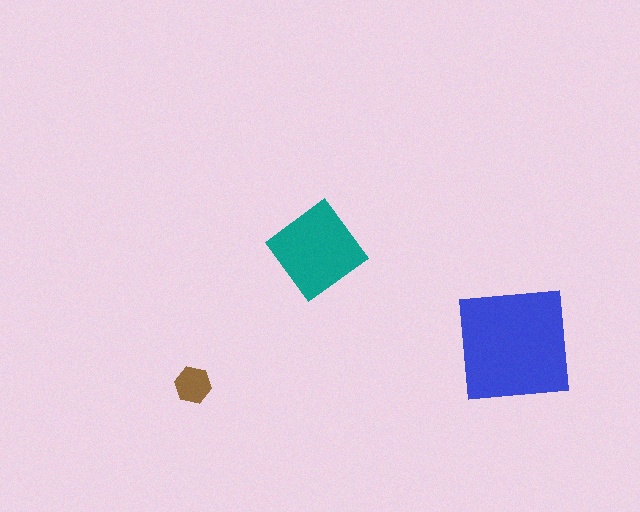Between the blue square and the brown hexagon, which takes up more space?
The blue square.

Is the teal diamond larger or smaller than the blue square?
Smaller.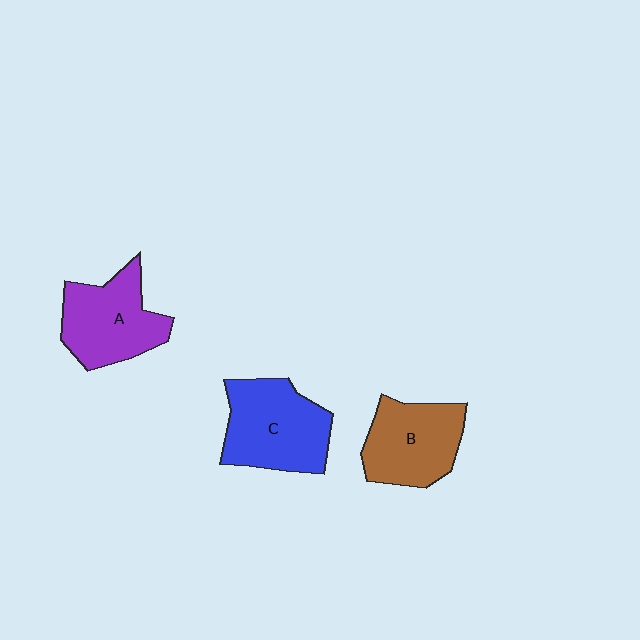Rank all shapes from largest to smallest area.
From largest to smallest: C (blue), A (purple), B (brown).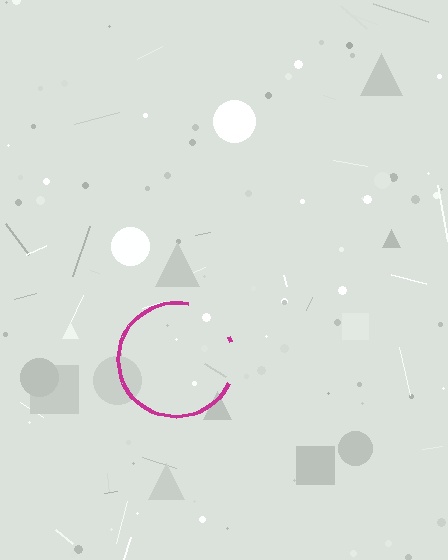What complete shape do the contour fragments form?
The contour fragments form a circle.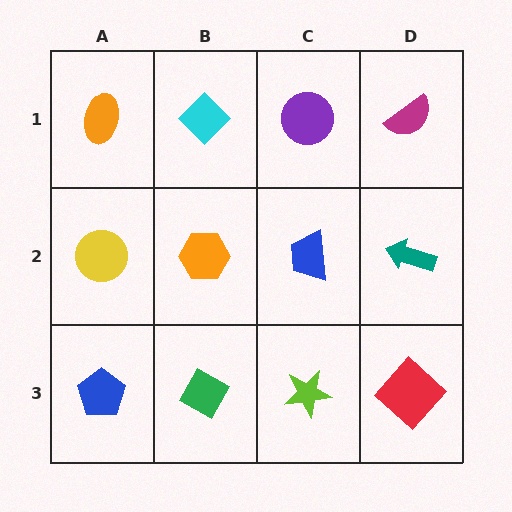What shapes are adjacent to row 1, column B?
An orange hexagon (row 2, column B), an orange ellipse (row 1, column A), a purple circle (row 1, column C).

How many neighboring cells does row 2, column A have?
3.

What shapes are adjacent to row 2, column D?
A magenta semicircle (row 1, column D), a red diamond (row 3, column D), a blue trapezoid (row 2, column C).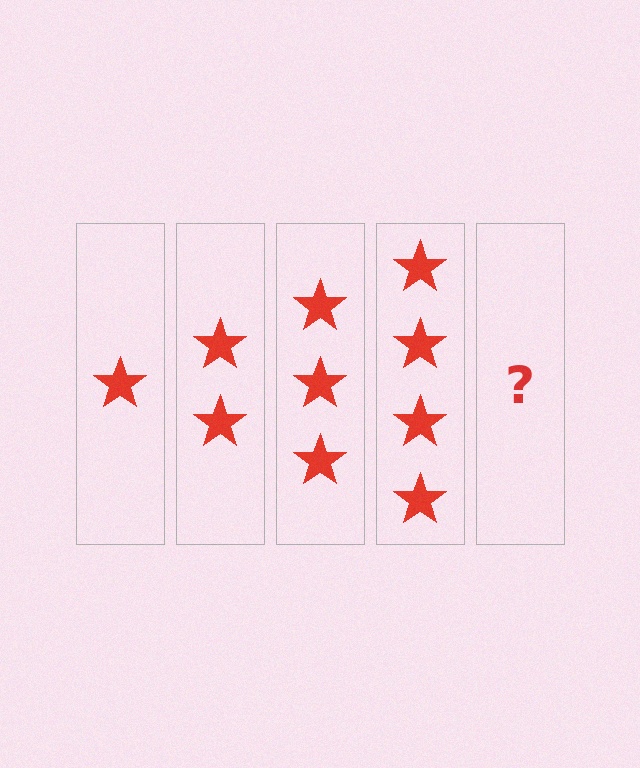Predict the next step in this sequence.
The next step is 5 stars.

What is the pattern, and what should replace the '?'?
The pattern is that each step adds one more star. The '?' should be 5 stars.